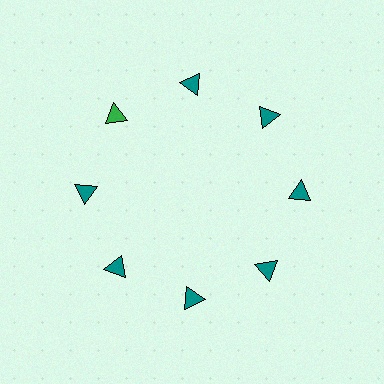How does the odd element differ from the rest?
It has a different color: green instead of teal.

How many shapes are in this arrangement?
There are 8 shapes arranged in a ring pattern.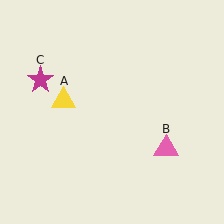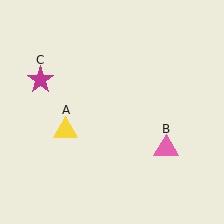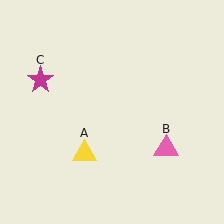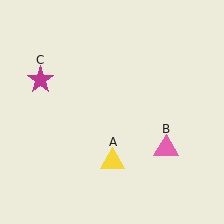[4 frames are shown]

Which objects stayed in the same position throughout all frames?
Pink triangle (object B) and magenta star (object C) remained stationary.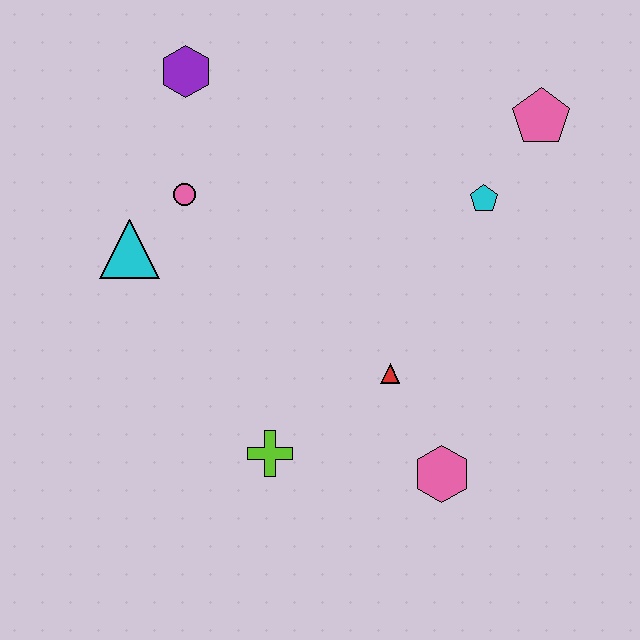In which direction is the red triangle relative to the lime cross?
The red triangle is to the right of the lime cross.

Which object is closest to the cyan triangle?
The pink circle is closest to the cyan triangle.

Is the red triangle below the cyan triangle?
Yes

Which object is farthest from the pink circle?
The pink hexagon is farthest from the pink circle.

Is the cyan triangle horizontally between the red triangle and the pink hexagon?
No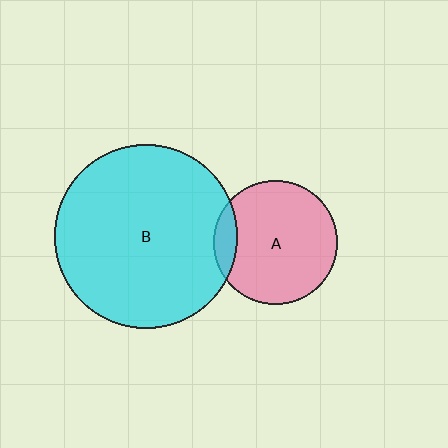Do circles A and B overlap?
Yes.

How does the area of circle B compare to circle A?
Approximately 2.2 times.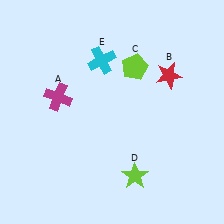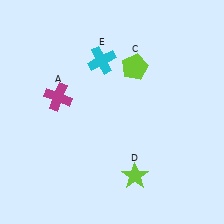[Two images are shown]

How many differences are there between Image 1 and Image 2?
There is 1 difference between the two images.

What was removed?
The red star (B) was removed in Image 2.